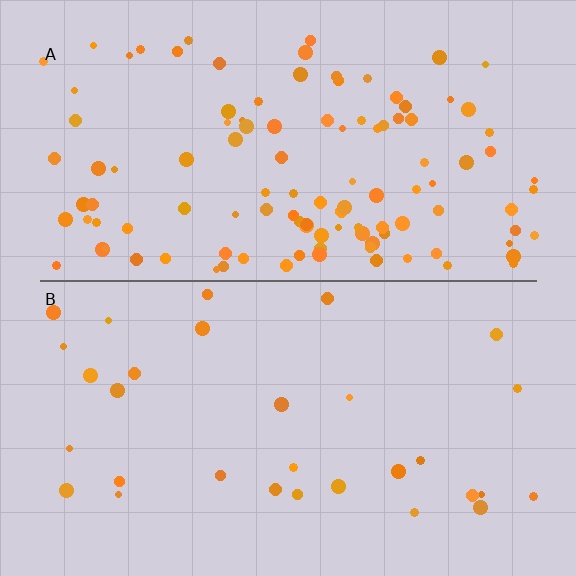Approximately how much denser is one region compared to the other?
Approximately 3.8× — region A over region B.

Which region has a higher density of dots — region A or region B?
A (the top).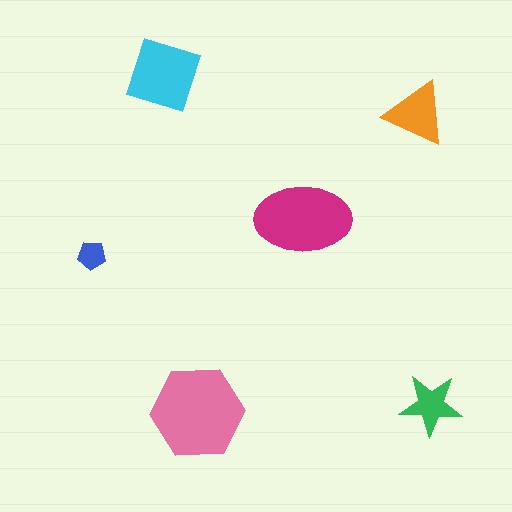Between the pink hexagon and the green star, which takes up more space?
The pink hexagon.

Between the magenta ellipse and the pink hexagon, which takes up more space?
The pink hexagon.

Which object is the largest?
The pink hexagon.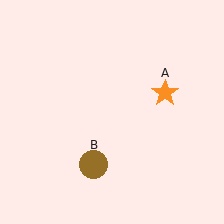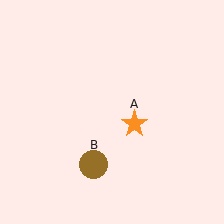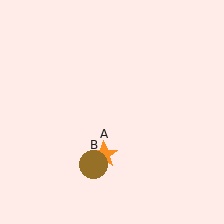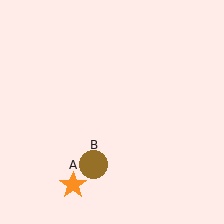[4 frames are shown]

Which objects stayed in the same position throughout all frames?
Brown circle (object B) remained stationary.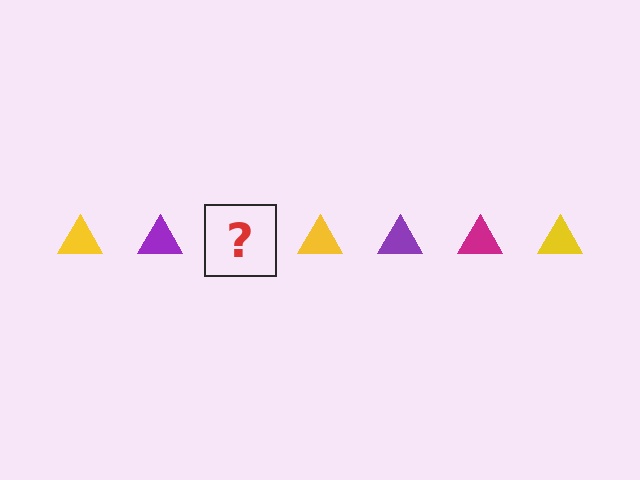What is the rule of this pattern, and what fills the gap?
The rule is that the pattern cycles through yellow, purple, magenta triangles. The gap should be filled with a magenta triangle.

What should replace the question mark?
The question mark should be replaced with a magenta triangle.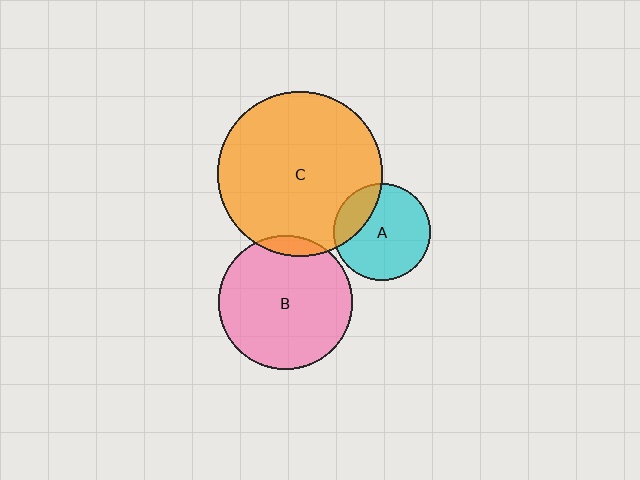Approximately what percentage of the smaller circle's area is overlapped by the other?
Approximately 5%.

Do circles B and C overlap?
Yes.